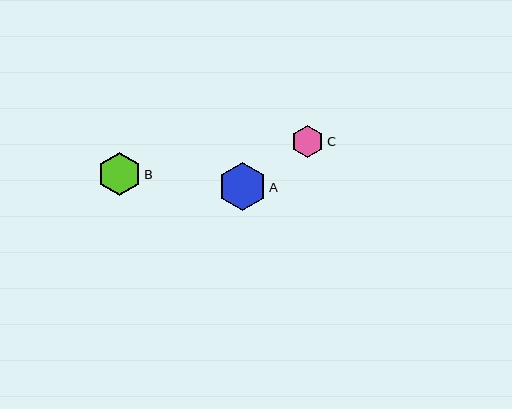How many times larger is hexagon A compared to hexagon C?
Hexagon A is approximately 1.5 times the size of hexagon C.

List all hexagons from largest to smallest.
From largest to smallest: A, B, C.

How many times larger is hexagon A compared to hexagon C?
Hexagon A is approximately 1.5 times the size of hexagon C.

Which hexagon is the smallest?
Hexagon C is the smallest with a size of approximately 32 pixels.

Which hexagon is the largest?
Hexagon A is the largest with a size of approximately 48 pixels.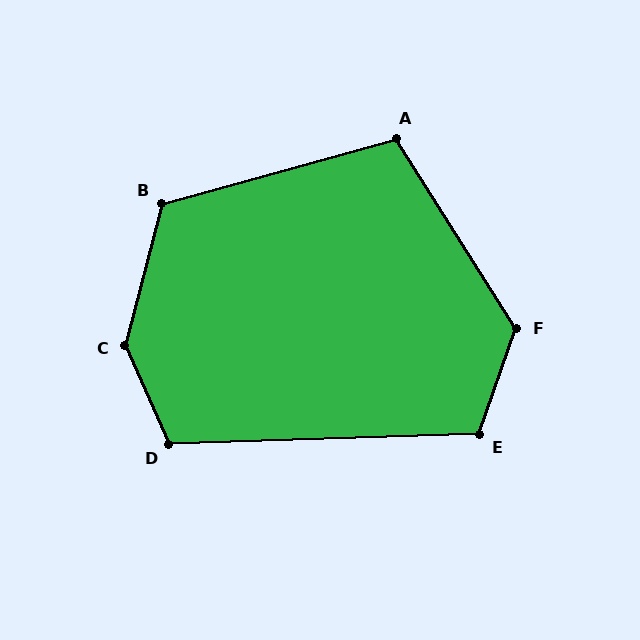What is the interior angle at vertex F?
Approximately 129 degrees (obtuse).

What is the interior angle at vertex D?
Approximately 112 degrees (obtuse).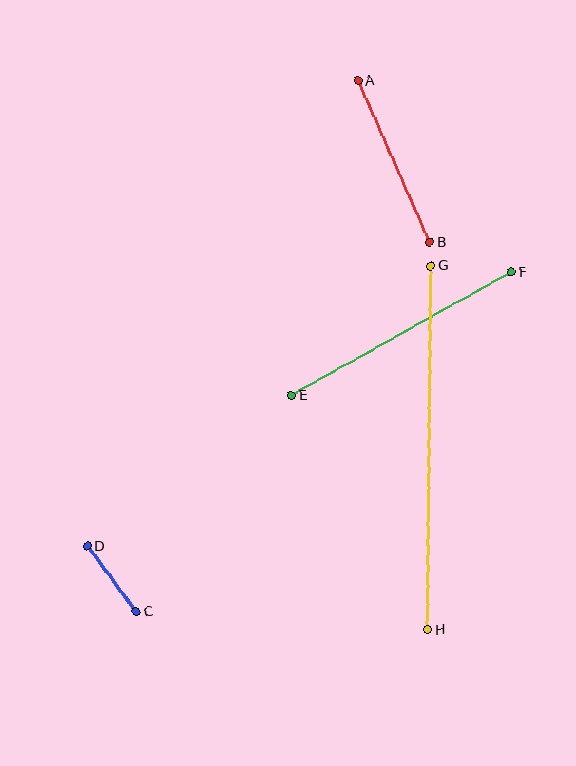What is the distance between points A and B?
The distance is approximately 177 pixels.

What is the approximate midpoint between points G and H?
The midpoint is at approximately (429, 448) pixels.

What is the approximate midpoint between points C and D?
The midpoint is at approximately (112, 579) pixels.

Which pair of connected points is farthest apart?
Points G and H are farthest apart.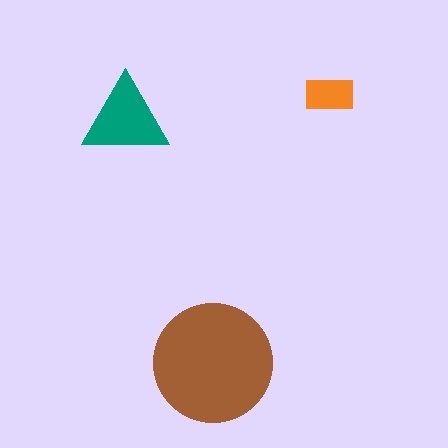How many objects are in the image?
There are 3 objects in the image.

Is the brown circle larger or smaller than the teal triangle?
Larger.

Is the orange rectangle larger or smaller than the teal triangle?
Smaller.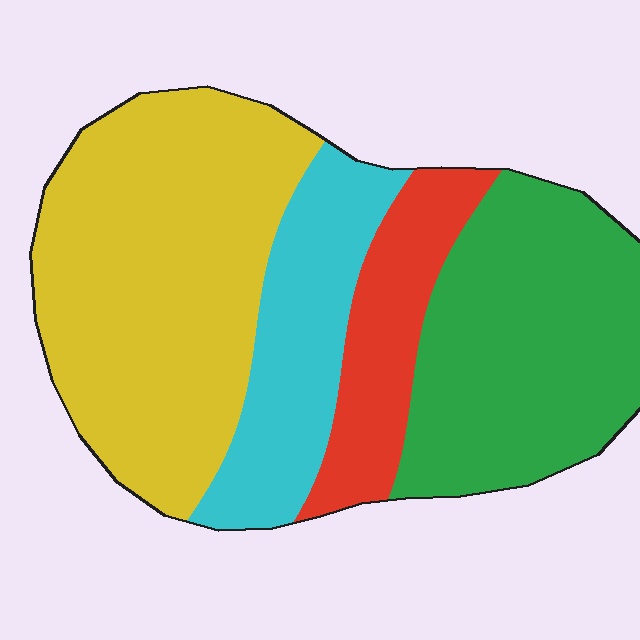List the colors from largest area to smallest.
From largest to smallest: yellow, green, cyan, red.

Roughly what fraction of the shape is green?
Green takes up between a quarter and a half of the shape.